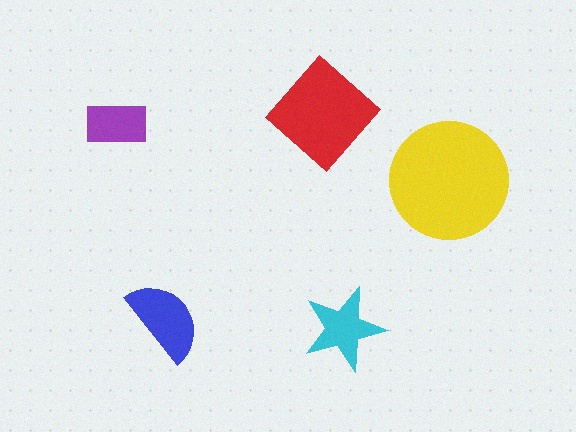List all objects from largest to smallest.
The yellow circle, the red diamond, the blue semicircle, the cyan star, the purple rectangle.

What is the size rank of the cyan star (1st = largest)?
4th.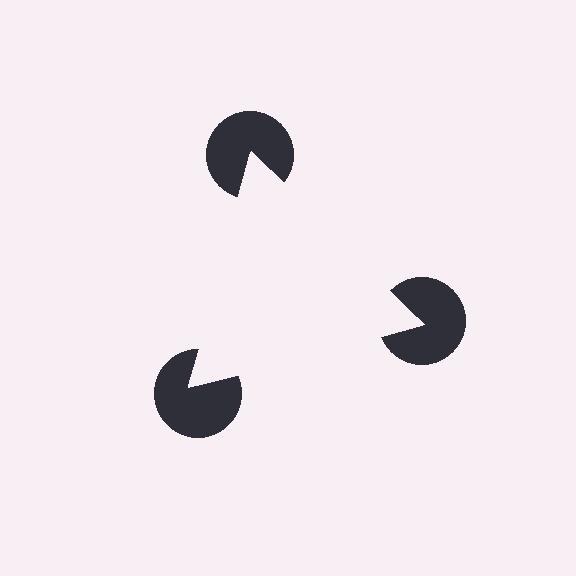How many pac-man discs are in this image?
There are 3 — one at each vertex of the illusory triangle.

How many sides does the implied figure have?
3 sides.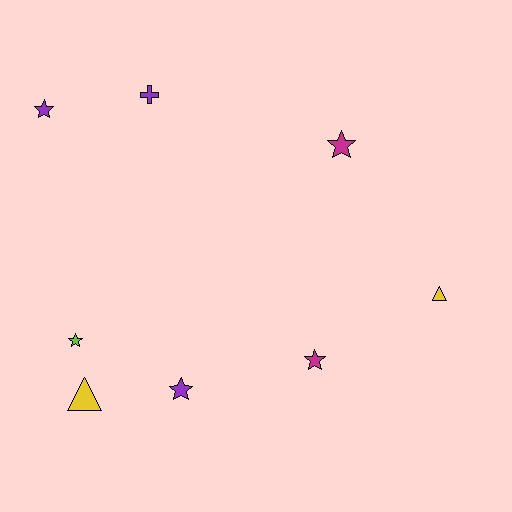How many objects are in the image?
There are 8 objects.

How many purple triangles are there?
There are no purple triangles.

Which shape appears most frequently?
Star, with 5 objects.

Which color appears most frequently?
Purple, with 3 objects.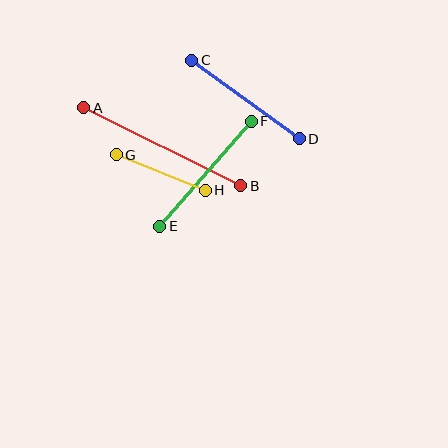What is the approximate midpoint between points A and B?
The midpoint is at approximately (162, 147) pixels.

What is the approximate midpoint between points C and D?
The midpoint is at approximately (245, 100) pixels.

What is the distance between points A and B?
The distance is approximately 175 pixels.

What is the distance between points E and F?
The distance is approximately 139 pixels.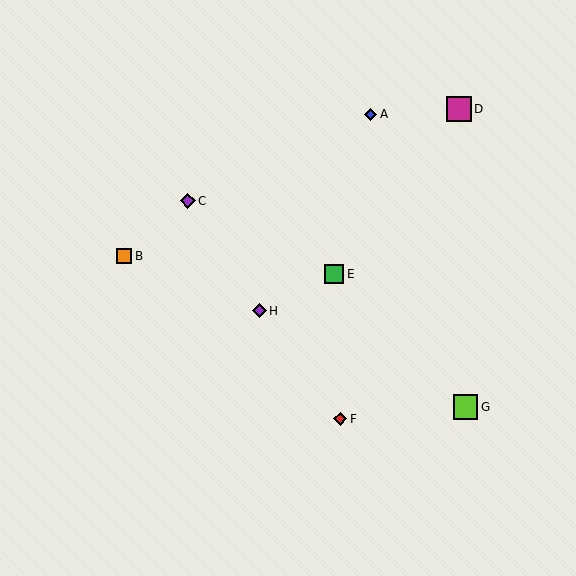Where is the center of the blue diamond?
The center of the blue diamond is at (371, 114).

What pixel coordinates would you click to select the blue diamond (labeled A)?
Click at (371, 114) to select the blue diamond A.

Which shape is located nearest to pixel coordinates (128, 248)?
The orange square (labeled B) at (124, 256) is nearest to that location.